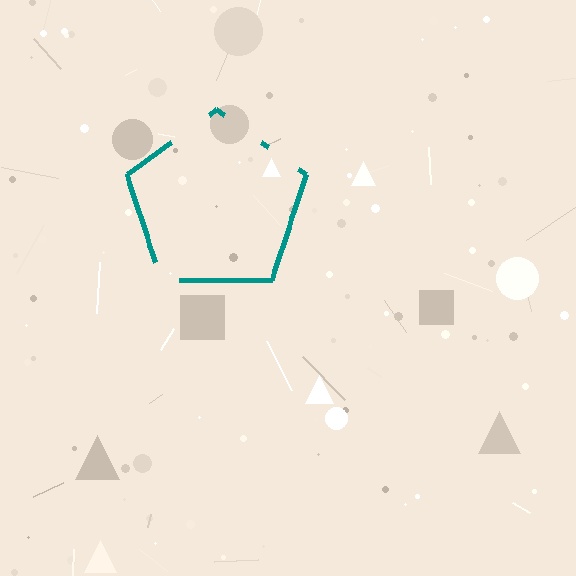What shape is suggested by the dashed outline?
The dashed outline suggests a pentagon.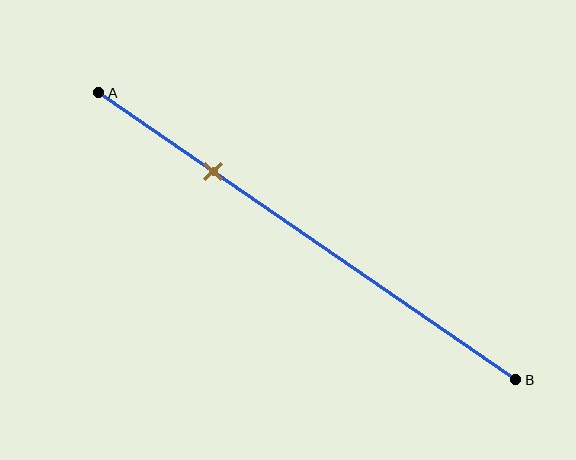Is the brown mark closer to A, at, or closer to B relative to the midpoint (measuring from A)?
The brown mark is closer to point A than the midpoint of segment AB.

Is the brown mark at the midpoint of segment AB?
No, the mark is at about 25% from A, not at the 50% midpoint.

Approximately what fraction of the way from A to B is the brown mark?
The brown mark is approximately 25% of the way from A to B.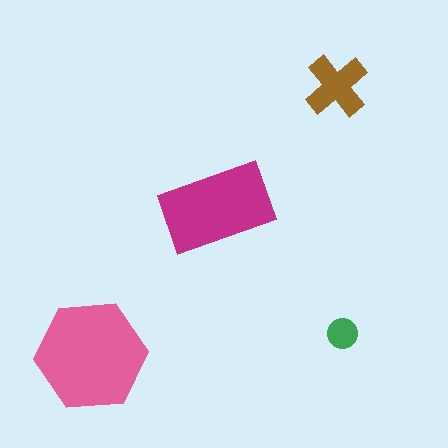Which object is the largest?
The pink hexagon.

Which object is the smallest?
The green circle.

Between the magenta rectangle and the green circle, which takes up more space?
The magenta rectangle.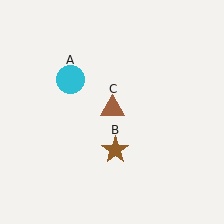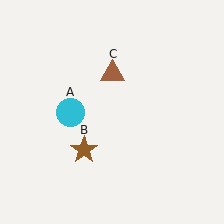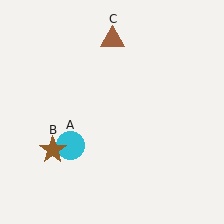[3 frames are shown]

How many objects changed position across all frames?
3 objects changed position: cyan circle (object A), brown star (object B), brown triangle (object C).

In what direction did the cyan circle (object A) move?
The cyan circle (object A) moved down.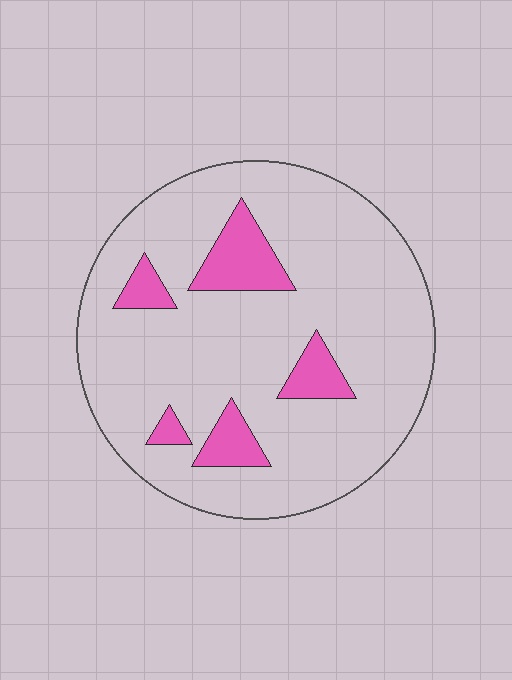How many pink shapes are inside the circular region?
5.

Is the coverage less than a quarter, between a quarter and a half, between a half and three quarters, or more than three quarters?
Less than a quarter.